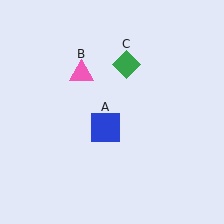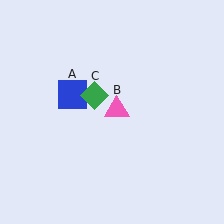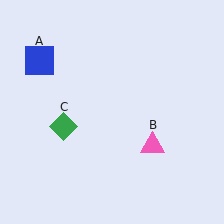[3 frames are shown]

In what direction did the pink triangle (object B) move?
The pink triangle (object B) moved down and to the right.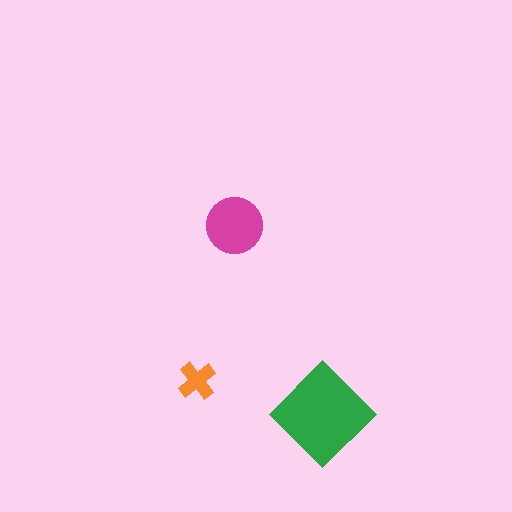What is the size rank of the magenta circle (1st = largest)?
2nd.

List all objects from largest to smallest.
The green diamond, the magenta circle, the orange cross.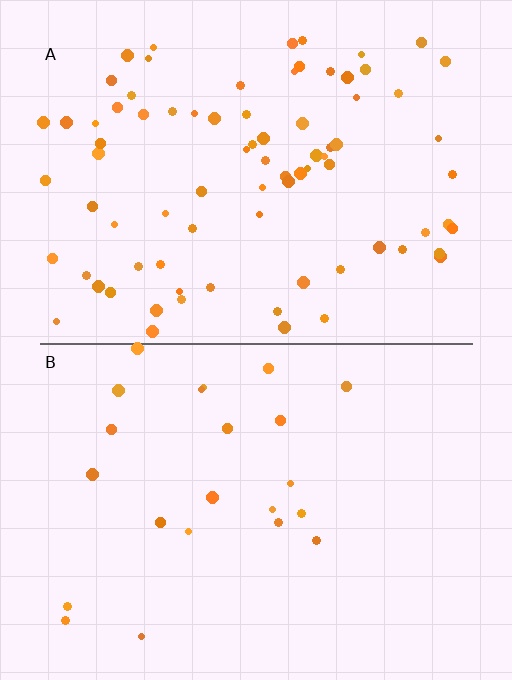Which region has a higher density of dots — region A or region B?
A (the top).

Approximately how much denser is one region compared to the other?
Approximately 3.6× — region A over region B.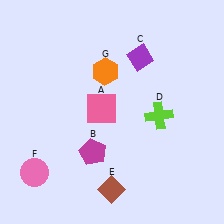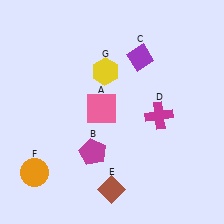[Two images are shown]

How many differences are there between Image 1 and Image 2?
There are 3 differences between the two images.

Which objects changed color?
D changed from lime to magenta. F changed from pink to orange. G changed from orange to yellow.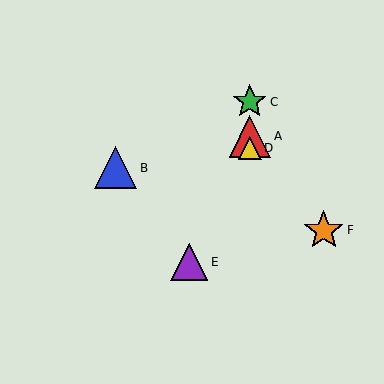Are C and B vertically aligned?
No, C is at x≈250 and B is at x≈116.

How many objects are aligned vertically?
3 objects (A, C, D) are aligned vertically.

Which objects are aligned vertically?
Objects A, C, D are aligned vertically.